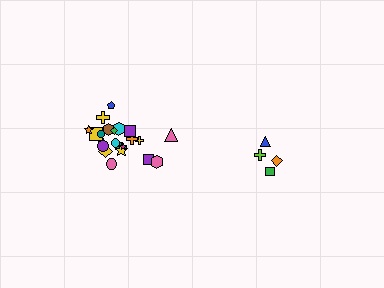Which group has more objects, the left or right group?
The left group.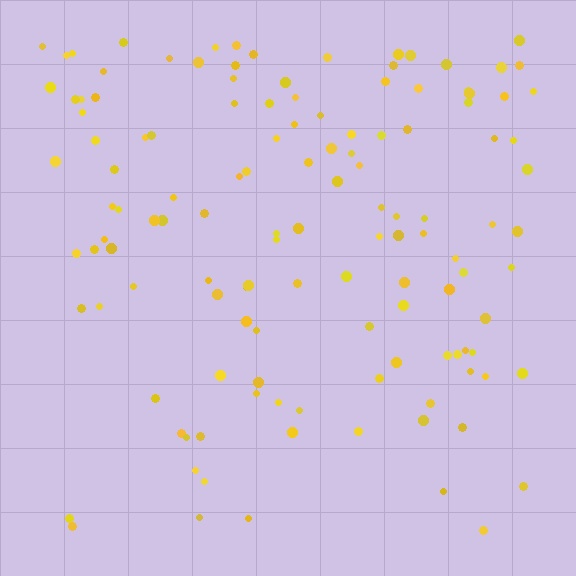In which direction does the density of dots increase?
From bottom to top, with the top side densest.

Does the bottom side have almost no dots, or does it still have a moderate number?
Still a moderate number, just noticeably fewer than the top.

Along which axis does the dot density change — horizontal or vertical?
Vertical.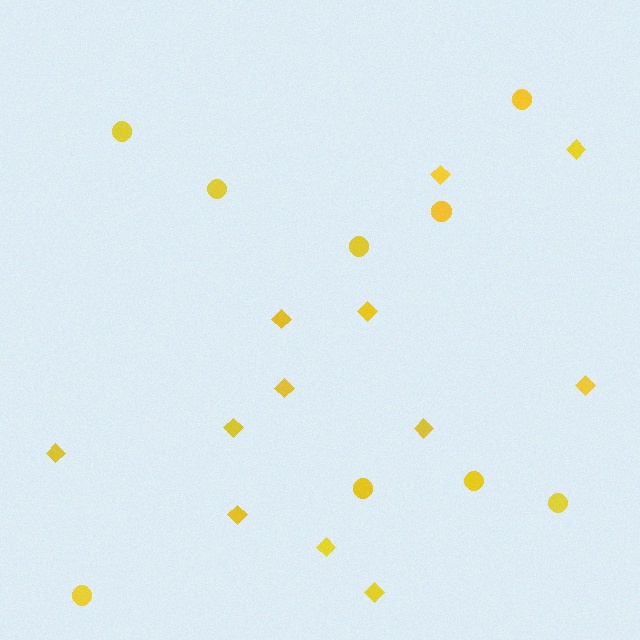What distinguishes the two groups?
There are 2 groups: one group of circles (9) and one group of diamonds (12).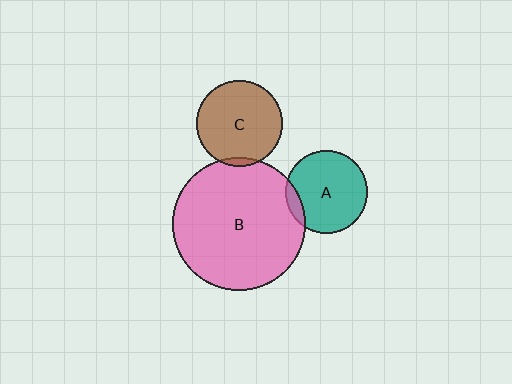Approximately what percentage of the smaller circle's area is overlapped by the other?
Approximately 5%.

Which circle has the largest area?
Circle B (pink).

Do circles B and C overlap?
Yes.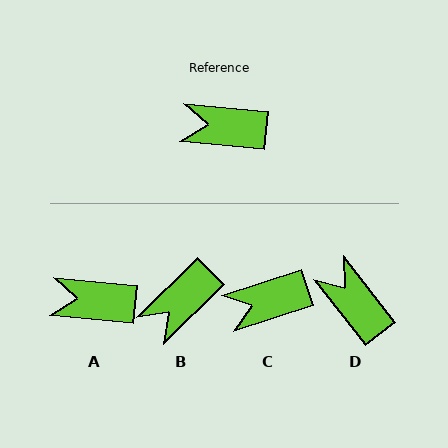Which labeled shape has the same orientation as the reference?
A.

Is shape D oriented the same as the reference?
No, it is off by about 46 degrees.